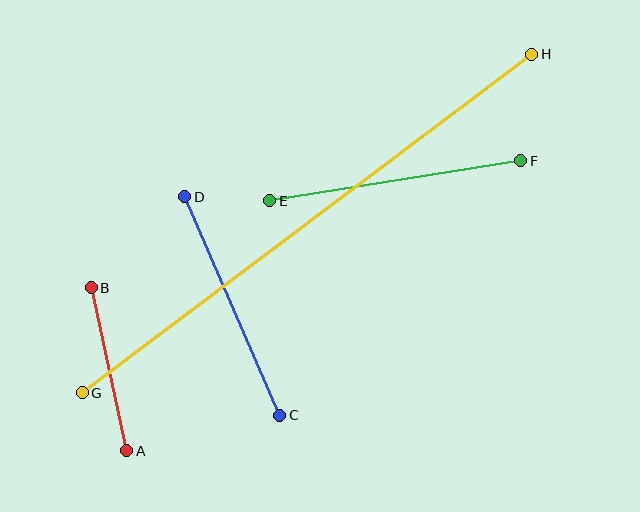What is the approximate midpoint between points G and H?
The midpoint is at approximately (307, 223) pixels.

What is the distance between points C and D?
The distance is approximately 238 pixels.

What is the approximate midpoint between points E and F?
The midpoint is at approximately (395, 181) pixels.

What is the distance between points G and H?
The distance is approximately 563 pixels.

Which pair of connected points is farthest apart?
Points G and H are farthest apart.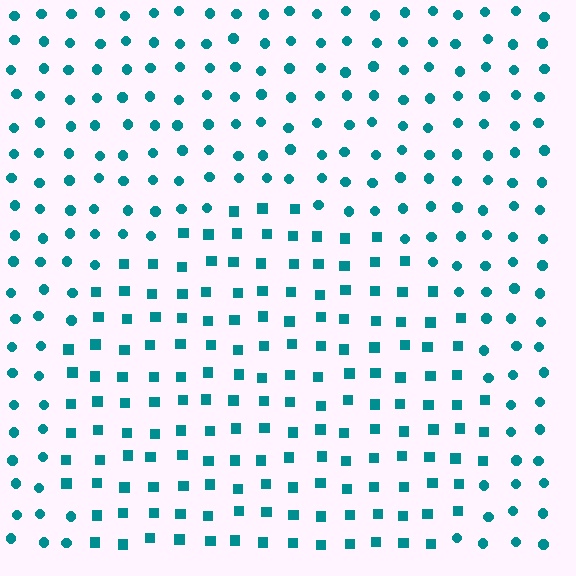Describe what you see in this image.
The image is filled with small teal elements arranged in a uniform grid. A circle-shaped region contains squares, while the surrounding area contains circles. The boundary is defined purely by the change in element shape.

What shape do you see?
I see a circle.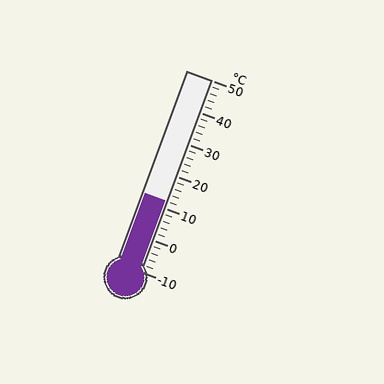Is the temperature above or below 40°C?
The temperature is below 40°C.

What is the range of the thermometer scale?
The thermometer scale ranges from -10°C to 50°C.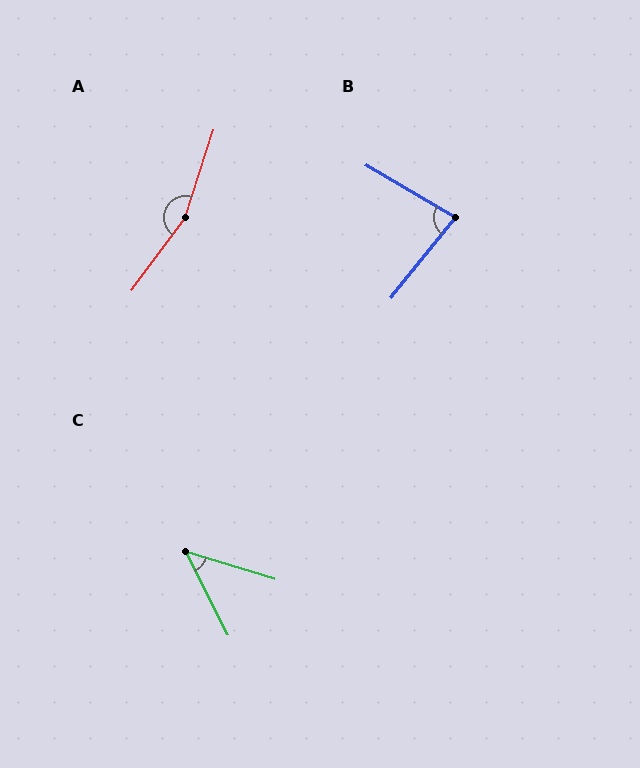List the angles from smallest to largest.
C (46°), B (81°), A (161°).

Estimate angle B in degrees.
Approximately 81 degrees.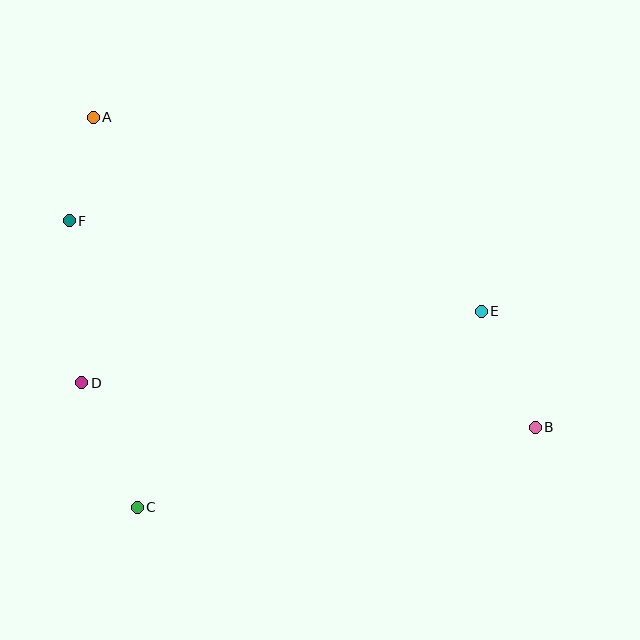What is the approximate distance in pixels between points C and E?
The distance between C and E is approximately 396 pixels.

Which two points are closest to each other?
Points A and F are closest to each other.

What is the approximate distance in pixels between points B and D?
The distance between B and D is approximately 456 pixels.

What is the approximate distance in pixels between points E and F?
The distance between E and F is approximately 421 pixels.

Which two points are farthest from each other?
Points A and B are farthest from each other.